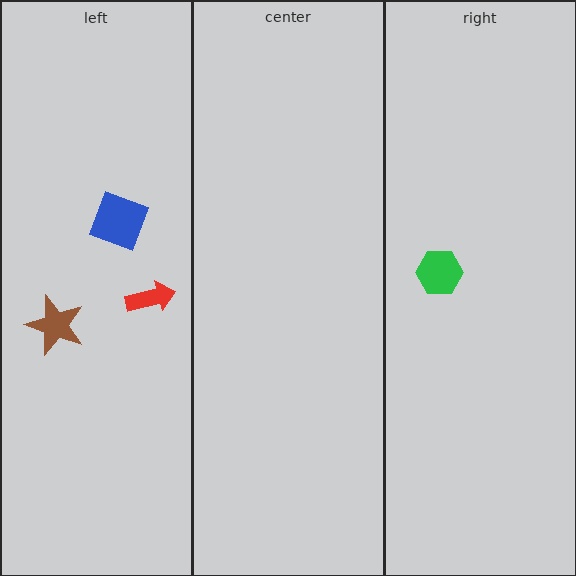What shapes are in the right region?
The green hexagon.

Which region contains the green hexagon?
The right region.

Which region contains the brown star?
The left region.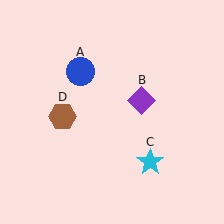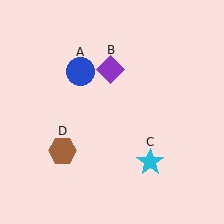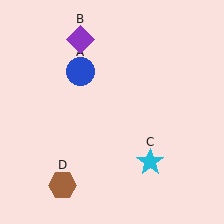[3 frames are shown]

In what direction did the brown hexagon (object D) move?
The brown hexagon (object D) moved down.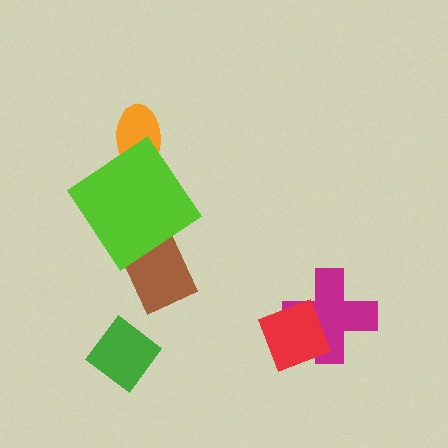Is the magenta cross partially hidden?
Yes, it is partially covered by another shape.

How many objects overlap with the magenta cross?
1 object overlaps with the magenta cross.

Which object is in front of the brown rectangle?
The lime diamond is in front of the brown rectangle.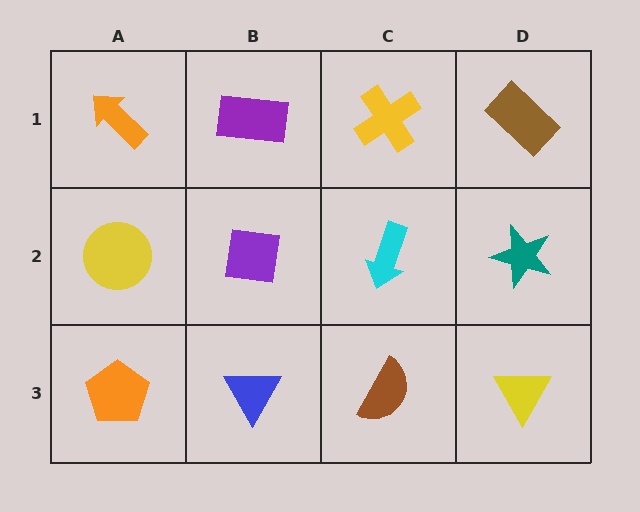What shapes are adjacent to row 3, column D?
A teal star (row 2, column D), a brown semicircle (row 3, column C).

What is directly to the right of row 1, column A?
A purple rectangle.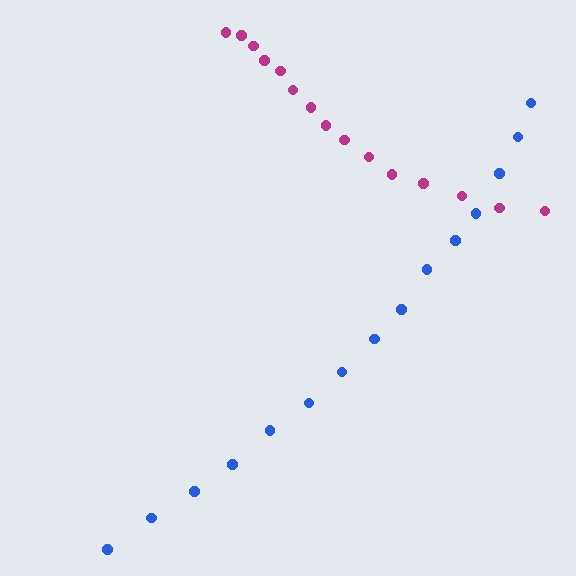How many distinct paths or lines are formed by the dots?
There are 2 distinct paths.